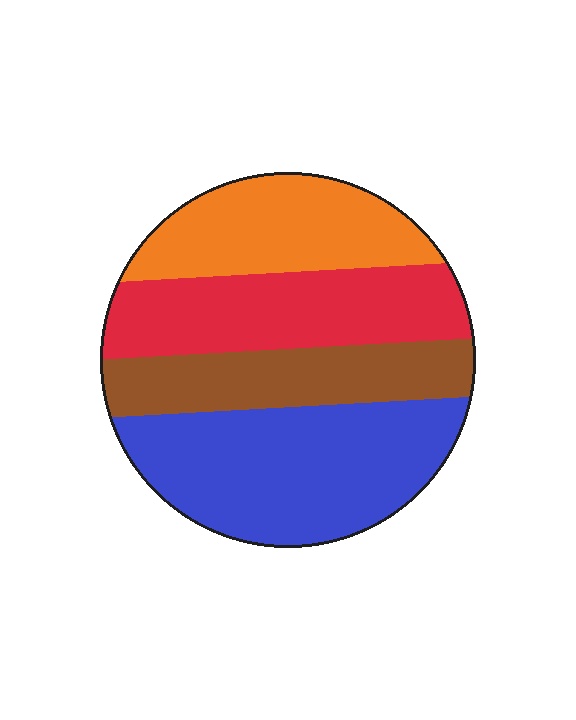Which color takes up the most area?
Blue, at roughly 35%.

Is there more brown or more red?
Red.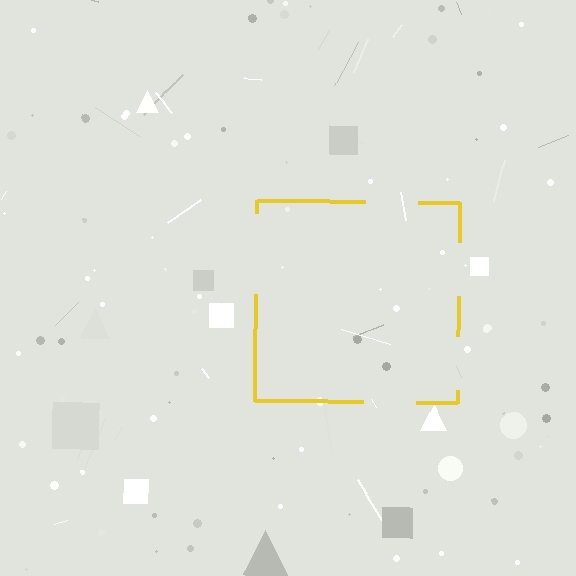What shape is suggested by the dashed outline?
The dashed outline suggests a square.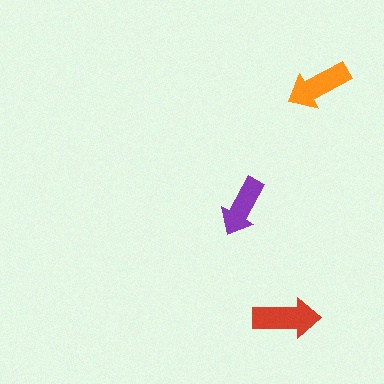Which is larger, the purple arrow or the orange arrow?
The orange one.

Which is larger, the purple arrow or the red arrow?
The red one.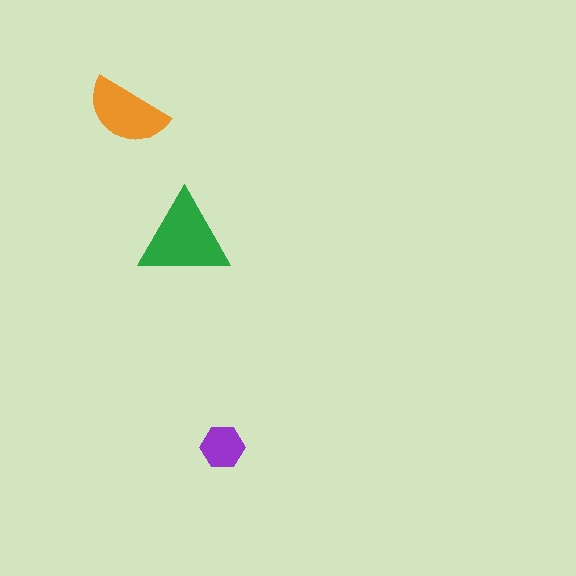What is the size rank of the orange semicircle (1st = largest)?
2nd.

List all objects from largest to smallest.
The green triangle, the orange semicircle, the purple hexagon.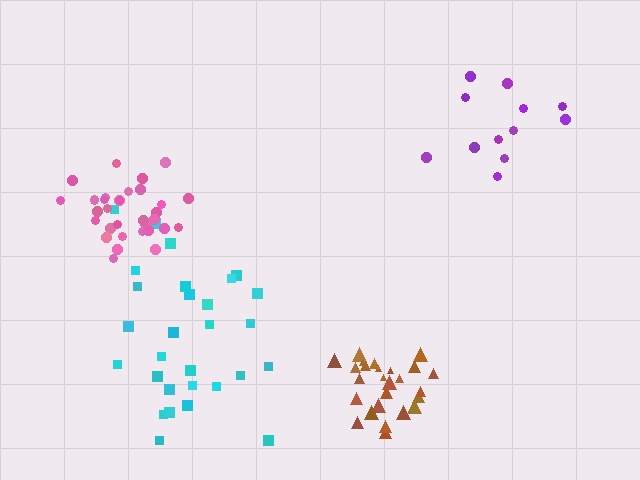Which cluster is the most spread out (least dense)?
Purple.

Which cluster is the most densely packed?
Pink.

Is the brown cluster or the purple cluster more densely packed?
Brown.